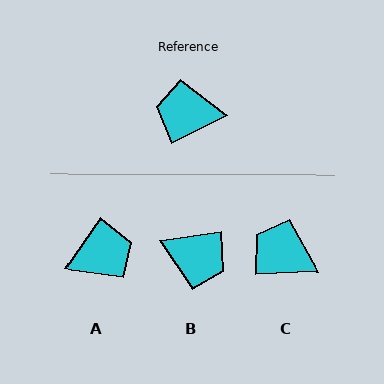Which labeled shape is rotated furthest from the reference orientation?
B, about 161 degrees away.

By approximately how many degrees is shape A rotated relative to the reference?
Approximately 151 degrees clockwise.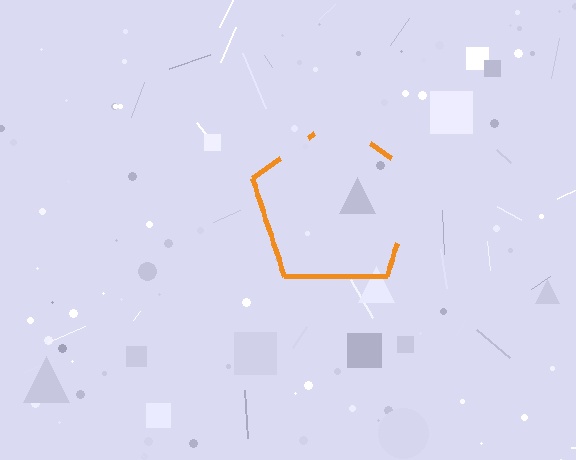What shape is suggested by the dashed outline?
The dashed outline suggests a pentagon.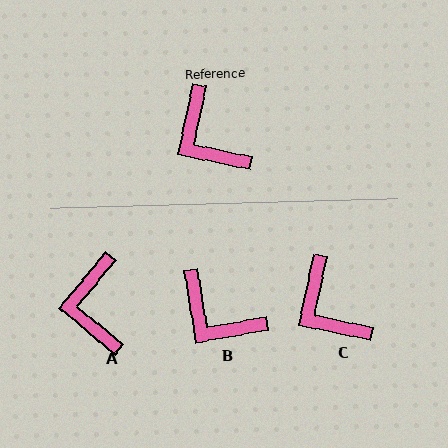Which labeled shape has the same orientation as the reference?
C.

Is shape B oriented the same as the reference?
No, it is off by about 22 degrees.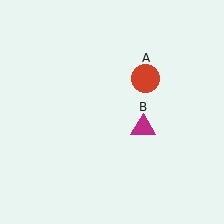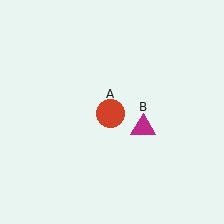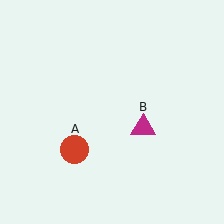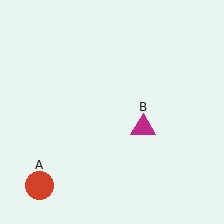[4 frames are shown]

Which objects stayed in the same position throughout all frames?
Magenta triangle (object B) remained stationary.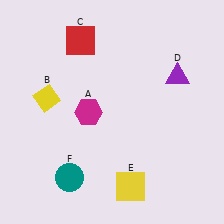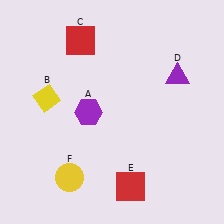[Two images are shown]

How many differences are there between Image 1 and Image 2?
There are 3 differences between the two images.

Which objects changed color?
A changed from magenta to purple. E changed from yellow to red. F changed from teal to yellow.